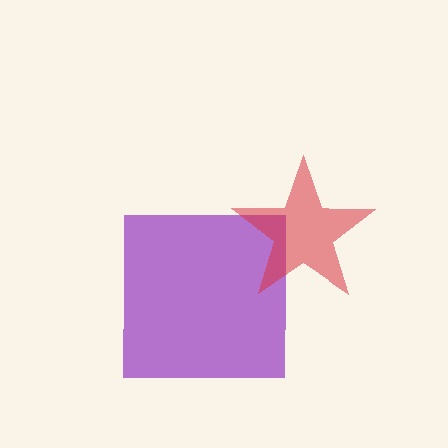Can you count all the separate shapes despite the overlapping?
Yes, there are 2 separate shapes.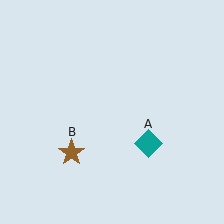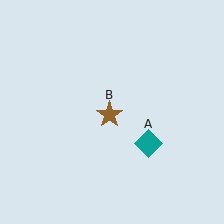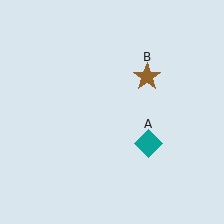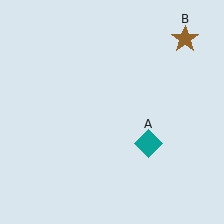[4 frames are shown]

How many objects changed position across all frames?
1 object changed position: brown star (object B).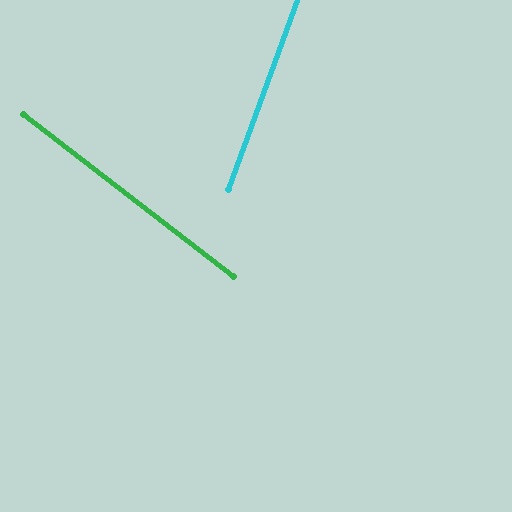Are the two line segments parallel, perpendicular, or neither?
Neither parallel nor perpendicular — they differ by about 72°.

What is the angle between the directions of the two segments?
Approximately 72 degrees.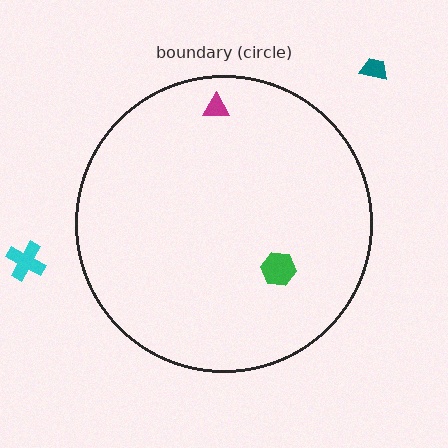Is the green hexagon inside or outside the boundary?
Inside.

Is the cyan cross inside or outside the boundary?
Outside.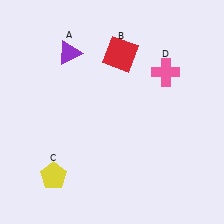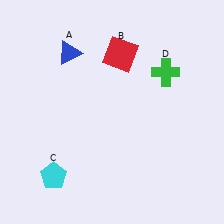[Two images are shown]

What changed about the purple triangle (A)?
In Image 1, A is purple. In Image 2, it changed to blue.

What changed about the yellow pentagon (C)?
In Image 1, C is yellow. In Image 2, it changed to cyan.